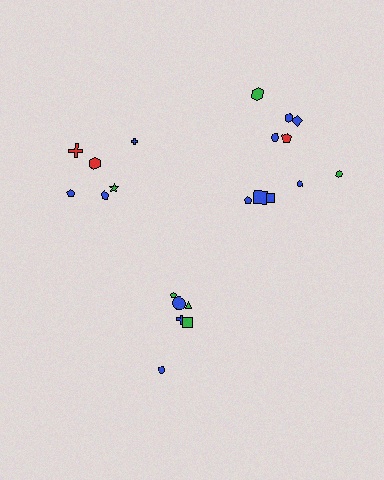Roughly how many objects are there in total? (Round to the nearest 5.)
Roughly 20 objects in total.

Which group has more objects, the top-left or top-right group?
The top-right group.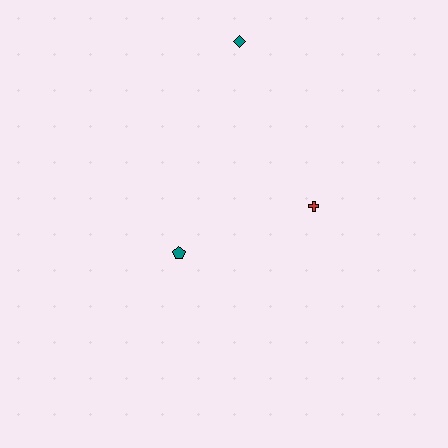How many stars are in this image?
There are no stars.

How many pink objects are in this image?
There are no pink objects.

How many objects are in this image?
There are 3 objects.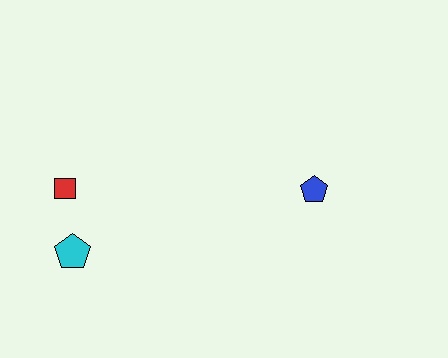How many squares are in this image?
There is 1 square.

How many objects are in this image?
There are 3 objects.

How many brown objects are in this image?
There are no brown objects.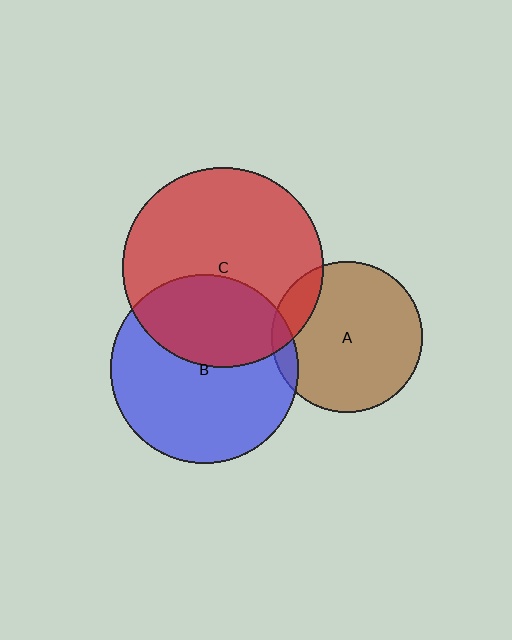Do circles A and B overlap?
Yes.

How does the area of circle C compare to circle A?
Approximately 1.8 times.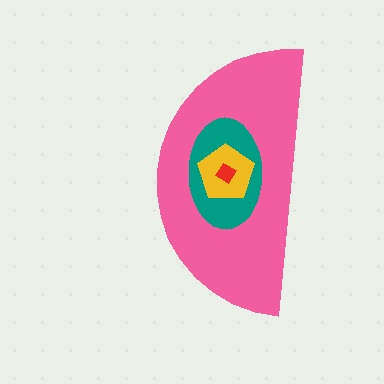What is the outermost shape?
The pink semicircle.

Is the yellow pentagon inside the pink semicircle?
Yes.